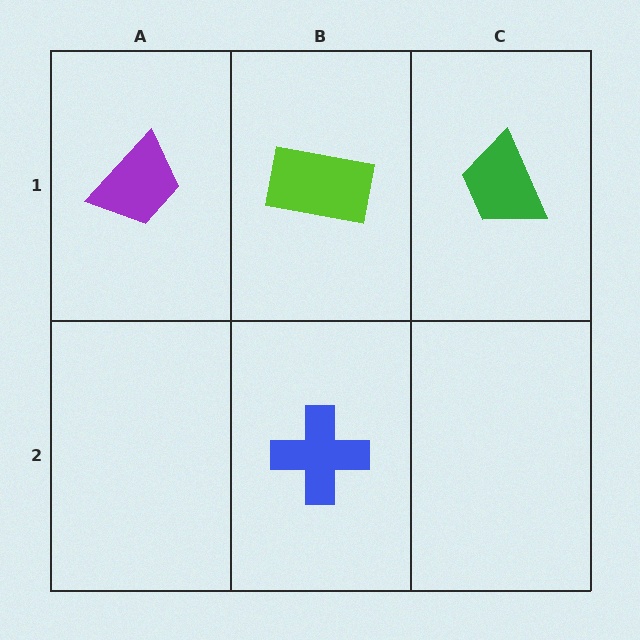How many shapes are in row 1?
3 shapes.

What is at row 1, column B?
A lime rectangle.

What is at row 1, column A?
A purple trapezoid.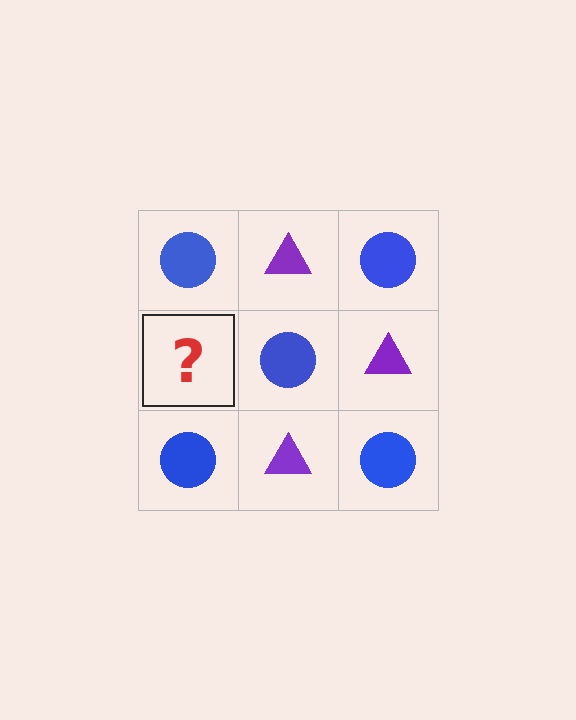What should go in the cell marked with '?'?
The missing cell should contain a purple triangle.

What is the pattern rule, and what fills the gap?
The rule is that it alternates blue circle and purple triangle in a checkerboard pattern. The gap should be filled with a purple triangle.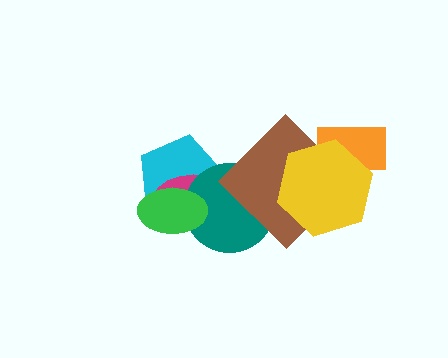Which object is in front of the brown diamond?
The yellow hexagon is in front of the brown diamond.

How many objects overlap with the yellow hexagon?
2 objects overlap with the yellow hexagon.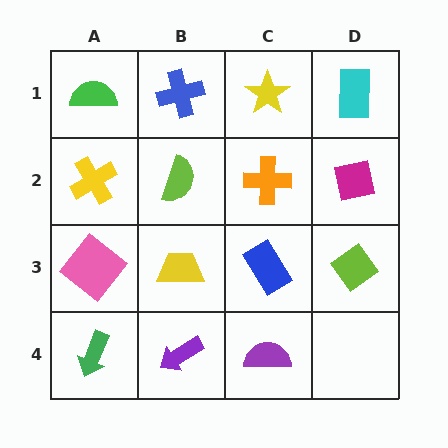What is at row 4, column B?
A purple arrow.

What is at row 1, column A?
A green semicircle.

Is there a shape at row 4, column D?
No, that cell is empty.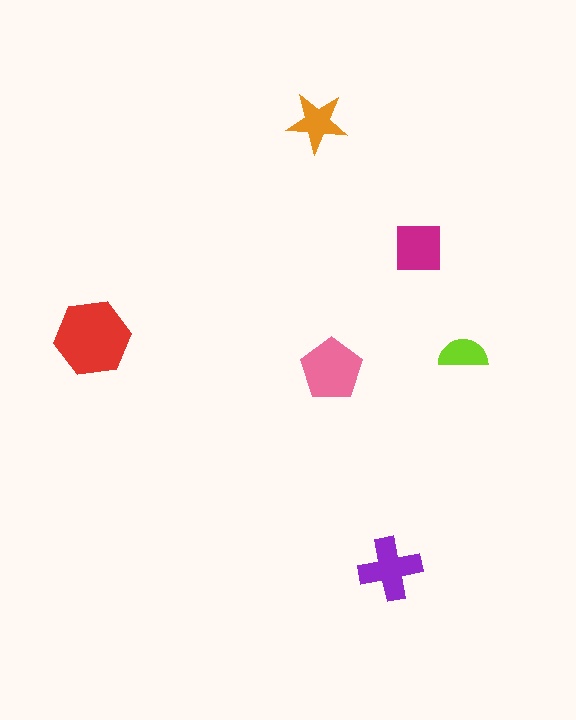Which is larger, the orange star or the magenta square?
The magenta square.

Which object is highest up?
The orange star is topmost.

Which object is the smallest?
The lime semicircle.